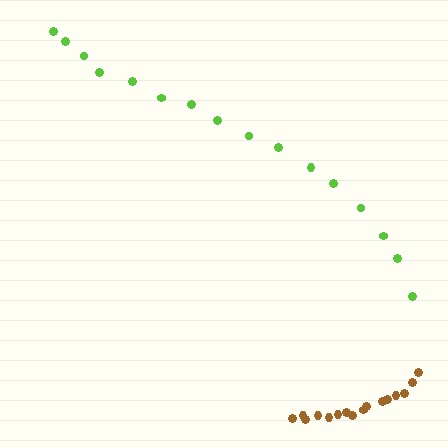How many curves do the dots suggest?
There are 2 distinct paths.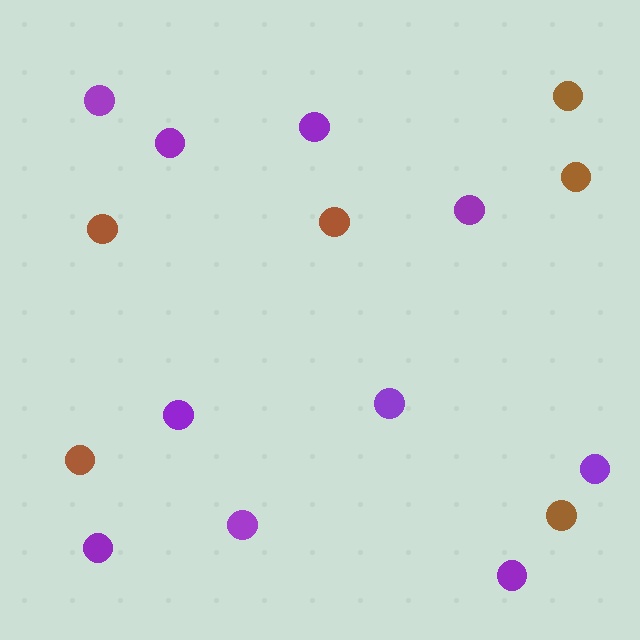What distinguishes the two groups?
There are 2 groups: one group of purple circles (10) and one group of brown circles (6).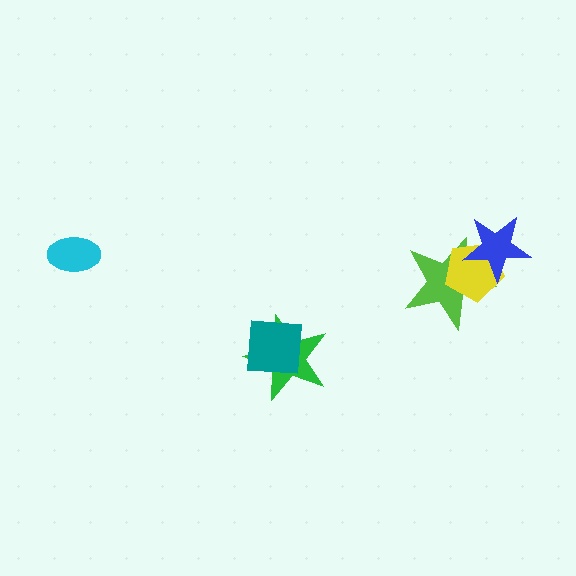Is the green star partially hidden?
Yes, it is partially covered by another shape.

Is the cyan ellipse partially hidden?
No, no other shape covers it.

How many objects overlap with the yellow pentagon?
2 objects overlap with the yellow pentagon.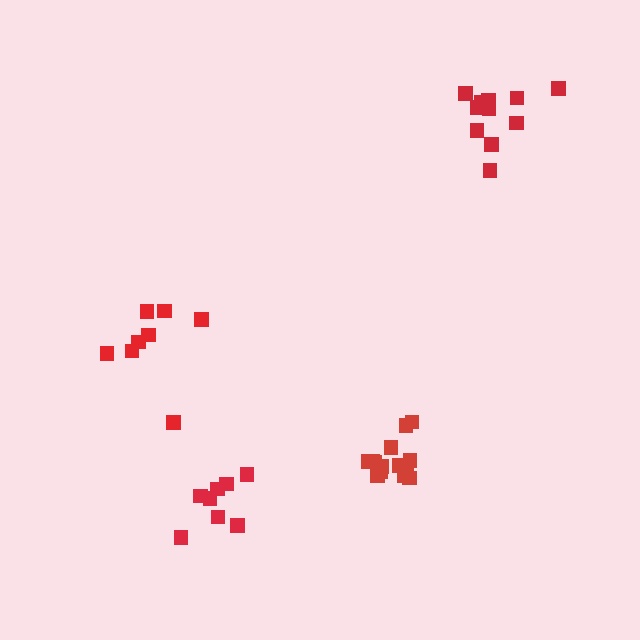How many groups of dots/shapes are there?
There are 4 groups.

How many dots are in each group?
Group 1: 8 dots, Group 2: 11 dots, Group 3: 14 dots, Group 4: 8 dots (41 total).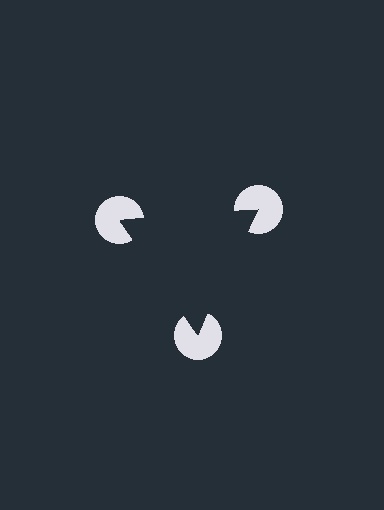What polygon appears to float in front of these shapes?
An illusory triangle — its edges are inferred from the aligned wedge cuts in the pac-man discs, not physically drawn.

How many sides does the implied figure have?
3 sides.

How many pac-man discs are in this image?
There are 3 — one at each vertex of the illusory triangle.